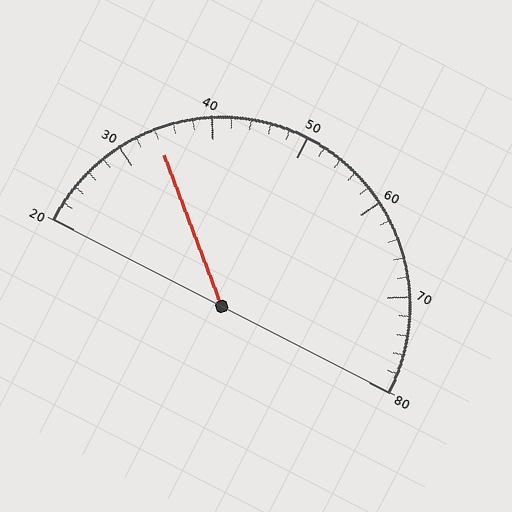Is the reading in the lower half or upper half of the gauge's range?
The reading is in the lower half of the range (20 to 80).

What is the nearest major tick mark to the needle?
The nearest major tick mark is 30.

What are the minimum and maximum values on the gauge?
The gauge ranges from 20 to 80.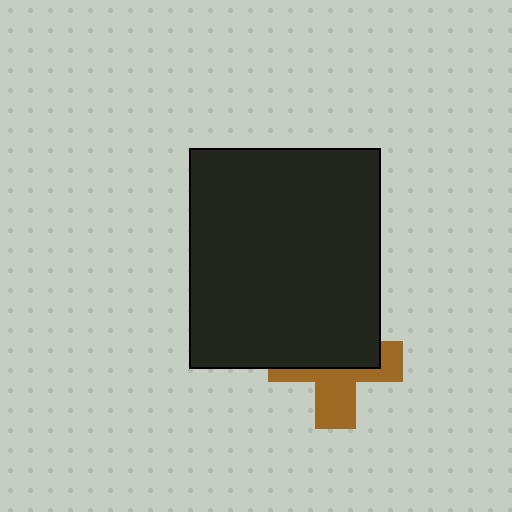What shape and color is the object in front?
The object in front is a black rectangle.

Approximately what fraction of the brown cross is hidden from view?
Roughly 55% of the brown cross is hidden behind the black rectangle.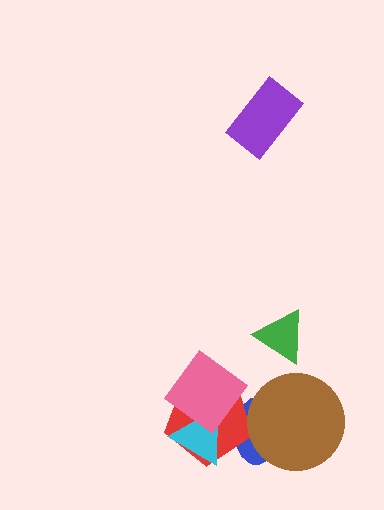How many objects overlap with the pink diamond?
3 objects overlap with the pink diamond.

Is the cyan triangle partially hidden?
Yes, it is partially covered by another shape.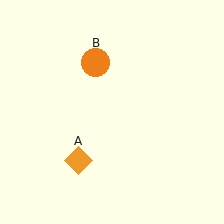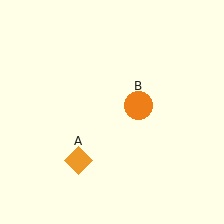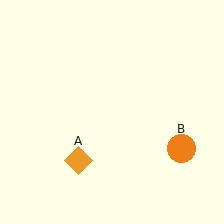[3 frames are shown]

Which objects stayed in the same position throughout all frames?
Orange diamond (object A) remained stationary.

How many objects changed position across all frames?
1 object changed position: orange circle (object B).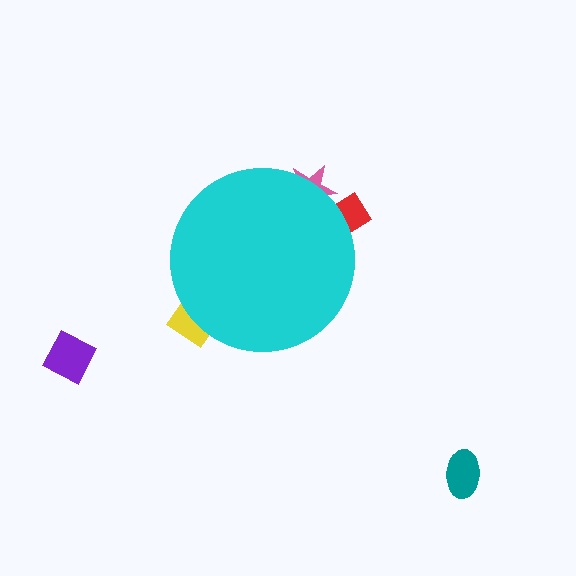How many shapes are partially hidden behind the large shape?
3 shapes are partially hidden.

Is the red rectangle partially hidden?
Yes, the red rectangle is partially hidden behind the cyan circle.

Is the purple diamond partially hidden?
No, the purple diamond is fully visible.